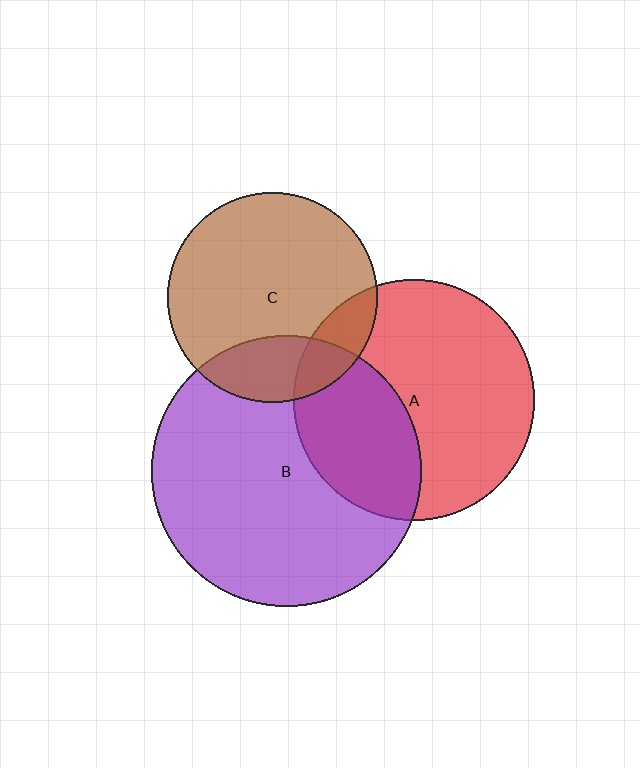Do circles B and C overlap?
Yes.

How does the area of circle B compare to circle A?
Approximately 1.3 times.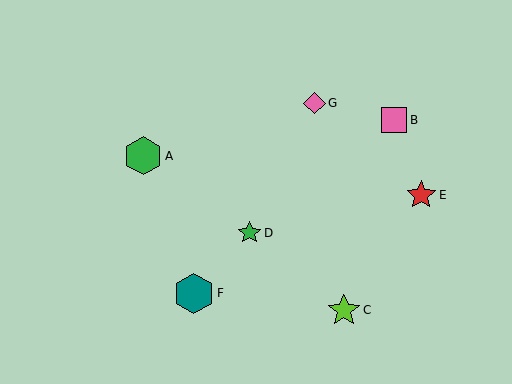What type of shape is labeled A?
Shape A is a green hexagon.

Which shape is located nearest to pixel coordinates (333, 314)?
The lime star (labeled C) at (344, 310) is nearest to that location.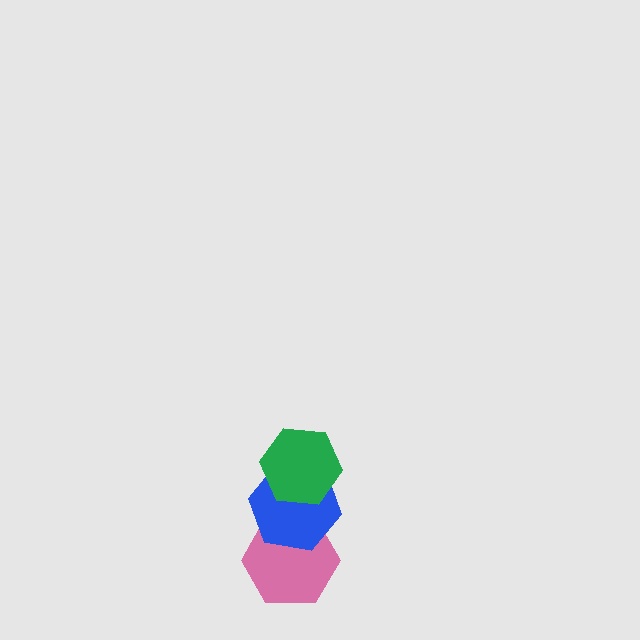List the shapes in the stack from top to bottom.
From top to bottom: the green hexagon, the blue hexagon, the pink hexagon.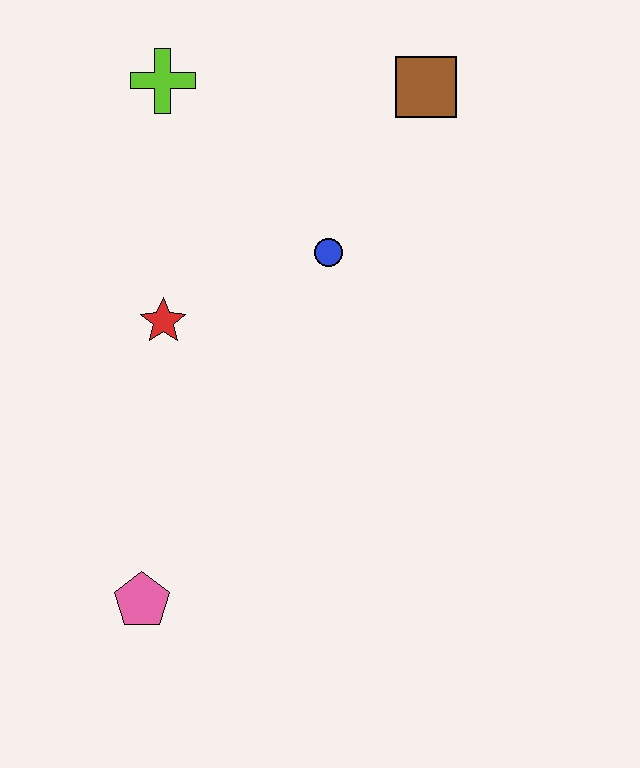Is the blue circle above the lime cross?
No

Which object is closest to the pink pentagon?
The red star is closest to the pink pentagon.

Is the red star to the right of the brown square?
No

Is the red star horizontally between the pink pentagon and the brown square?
Yes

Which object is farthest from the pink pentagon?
The brown square is farthest from the pink pentagon.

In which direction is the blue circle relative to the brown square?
The blue circle is below the brown square.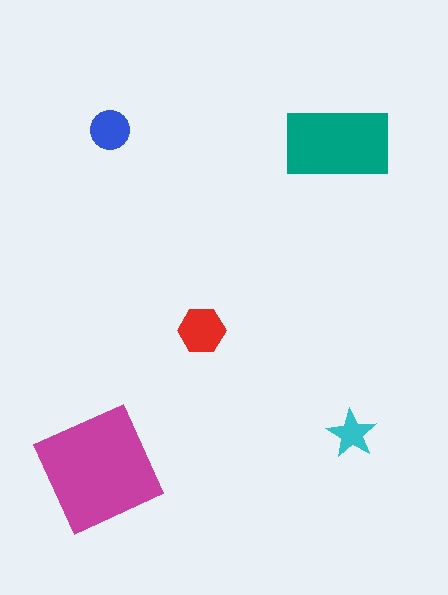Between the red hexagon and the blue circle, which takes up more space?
The red hexagon.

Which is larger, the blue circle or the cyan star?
The blue circle.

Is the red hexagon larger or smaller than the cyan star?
Larger.